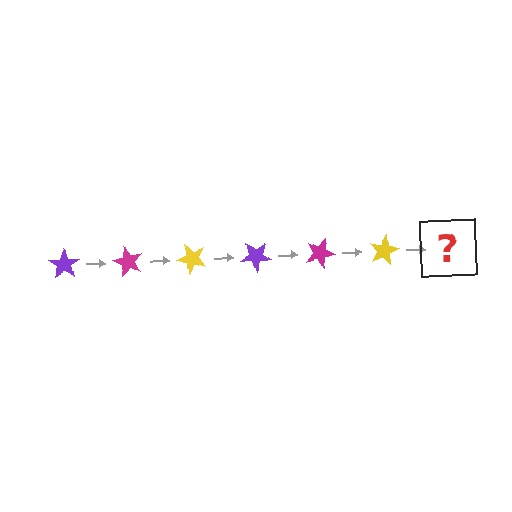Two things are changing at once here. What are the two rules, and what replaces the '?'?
The two rules are that it rotates 60 degrees each step and the color cycles through purple, magenta, and yellow. The '?' should be a purple star, rotated 360 degrees from the start.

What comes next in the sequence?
The next element should be a purple star, rotated 360 degrees from the start.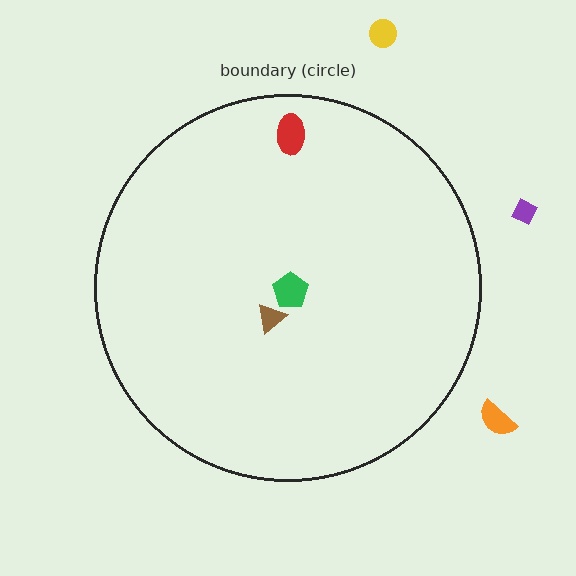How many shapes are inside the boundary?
3 inside, 3 outside.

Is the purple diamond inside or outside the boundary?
Outside.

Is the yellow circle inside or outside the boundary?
Outside.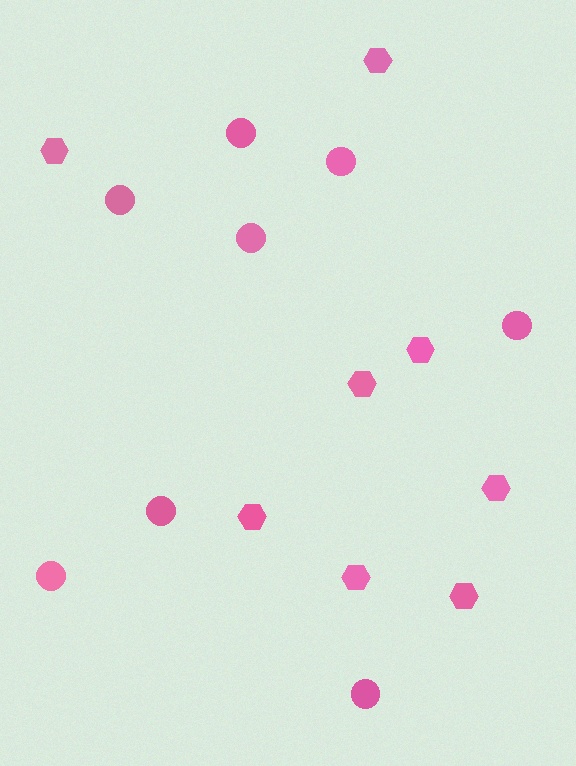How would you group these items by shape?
There are 2 groups: one group of circles (8) and one group of hexagons (8).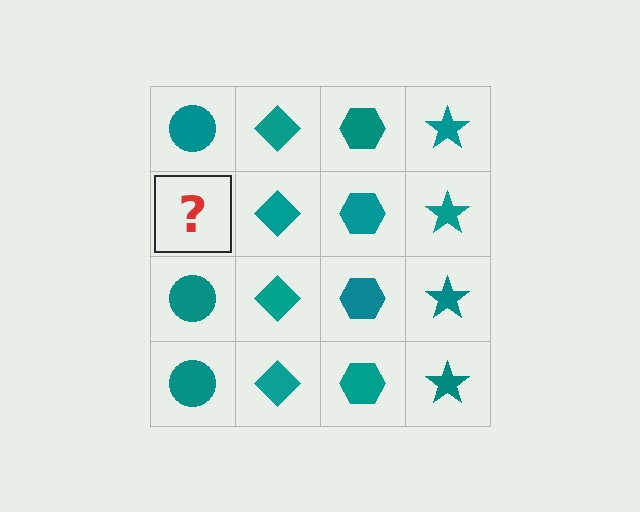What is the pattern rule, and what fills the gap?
The rule is that each column has a consistent shape. The gap should be filled with a teal circle.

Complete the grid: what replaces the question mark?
The question mark should be replaced with a teal circle.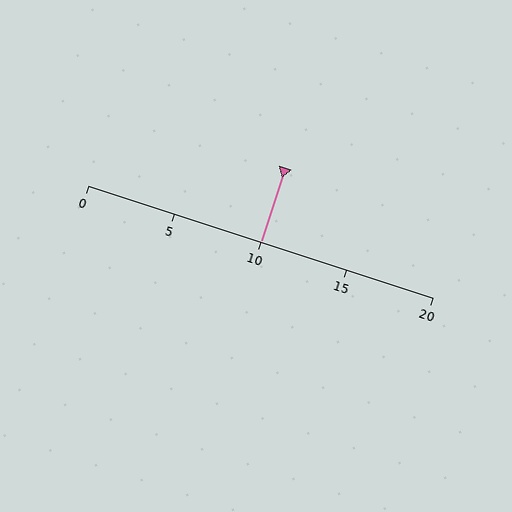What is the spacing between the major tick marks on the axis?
The major ticks are spaced 5 apart.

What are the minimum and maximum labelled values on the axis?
The axis runs from 0 to 20.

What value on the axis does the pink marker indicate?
The marker indicates approximately 10.